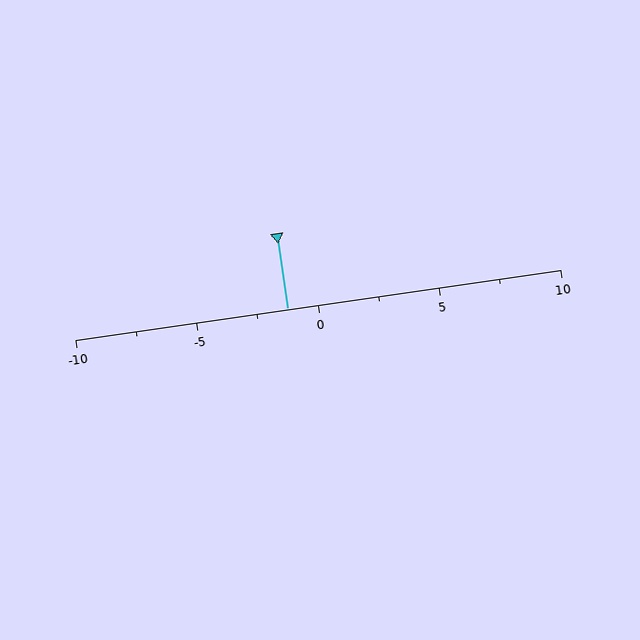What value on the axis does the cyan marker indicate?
The marker indicates approximately -1.2.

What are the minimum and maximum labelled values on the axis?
The axis runs from -10 to 10.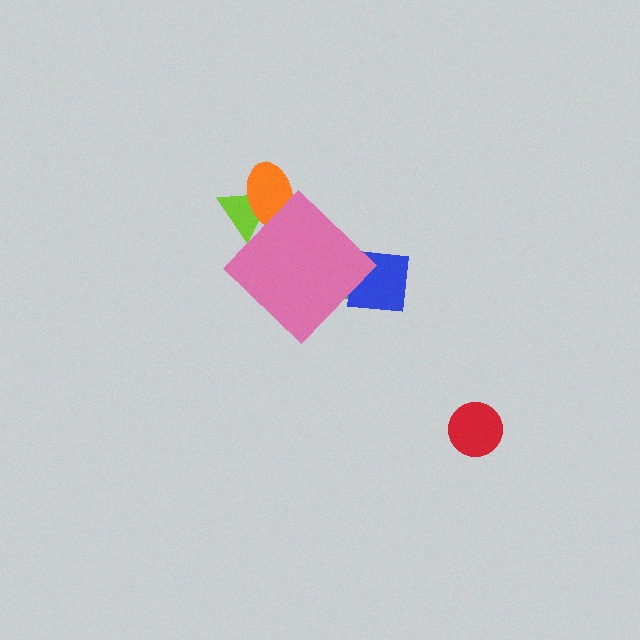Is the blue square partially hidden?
Yes, the blue square is partially hidden behind the pink diamond.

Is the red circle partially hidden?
No, the red circle is fully visible.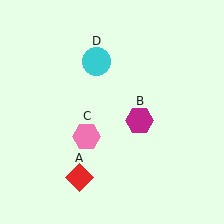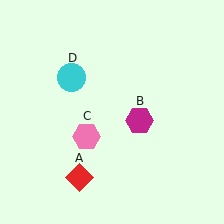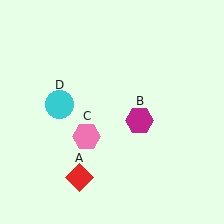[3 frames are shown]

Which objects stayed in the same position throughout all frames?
Red diamond (object A) and magenta hexagon (object B) and pink hexagon (object C) remained stationary.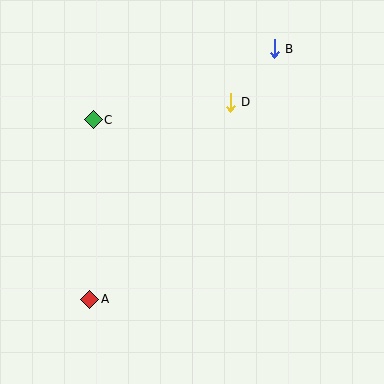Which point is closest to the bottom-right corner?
Point A is closest to the bottom-right corner.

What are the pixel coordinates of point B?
Point B is at (274, 49).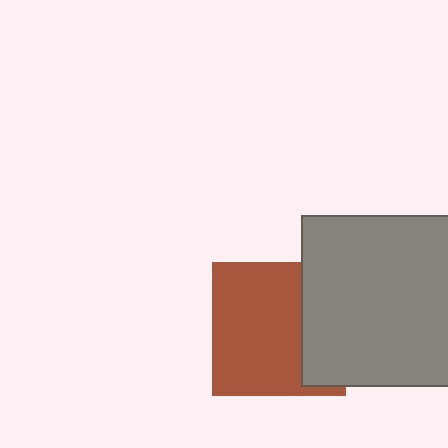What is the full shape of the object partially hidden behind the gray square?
The partially hidden object is a brown square.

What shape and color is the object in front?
The object in front is a gray square.